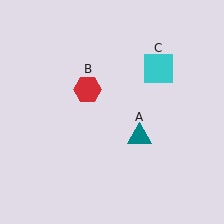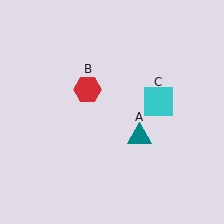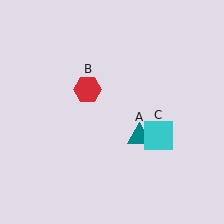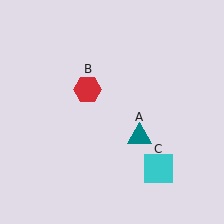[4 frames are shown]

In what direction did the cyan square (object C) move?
The cyan square (object C) moved down.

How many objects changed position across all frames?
1 object changed position: cyan square (object C).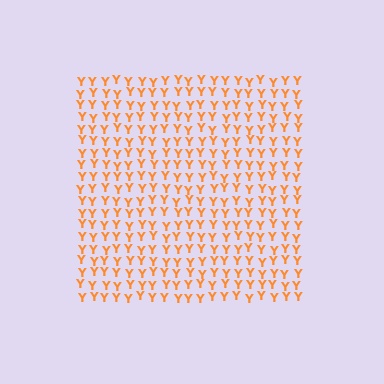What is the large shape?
The large shape is a square.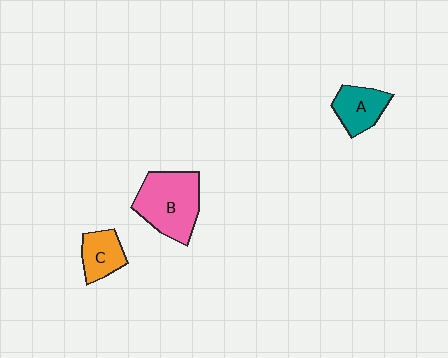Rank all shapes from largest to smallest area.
From largest to smallest: B (pink), A (teal), C (orange).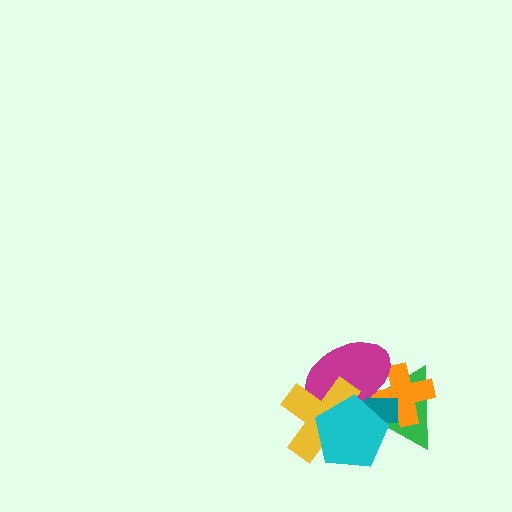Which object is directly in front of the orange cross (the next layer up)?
The teal cross is directly in front of the orange cross.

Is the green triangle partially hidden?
Yes, it is partially covered by another shape.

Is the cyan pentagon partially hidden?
No, no other shape covers it.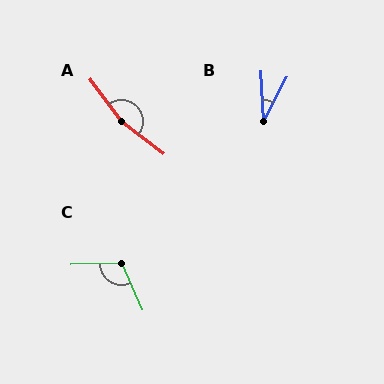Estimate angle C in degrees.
Approximately 112 degrees.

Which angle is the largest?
A, at approximately 163 degrees.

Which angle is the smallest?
B, at approximately 30 degrees.